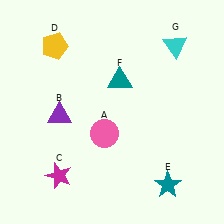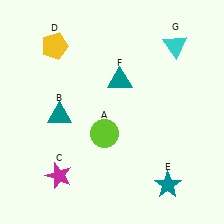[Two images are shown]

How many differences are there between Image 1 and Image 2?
There are 2 differences between the two images.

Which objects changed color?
A changed from pink to lime. B changed from purple to teal.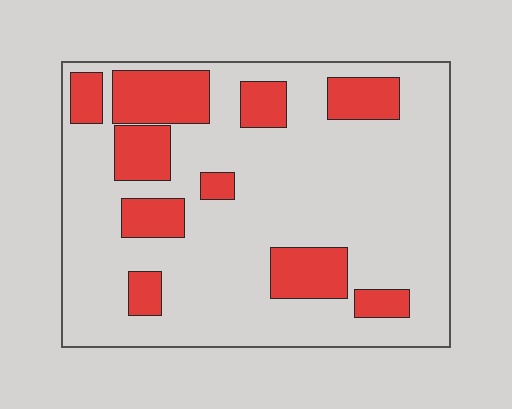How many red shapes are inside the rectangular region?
10.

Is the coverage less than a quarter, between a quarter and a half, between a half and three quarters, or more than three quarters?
Less than a quarter.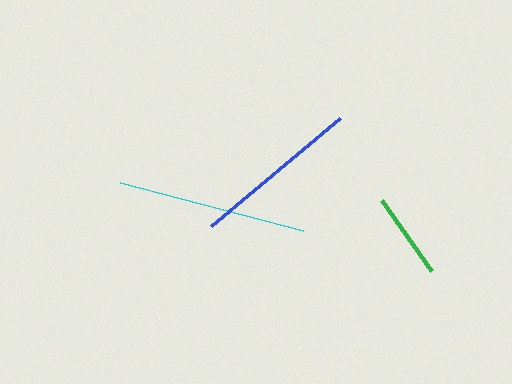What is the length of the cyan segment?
The cyan segment is approximately 188 pixels long.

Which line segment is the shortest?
The green line is the shortest at approximately 88 pixels.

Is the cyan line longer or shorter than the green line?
The cyan line is longer than the green line.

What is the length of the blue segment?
The blue segment is approximately 168 pixels long.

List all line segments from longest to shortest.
From longest to shortest: cyan, blue, green.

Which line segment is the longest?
The cyan line is the longest at approximately 188 pixels.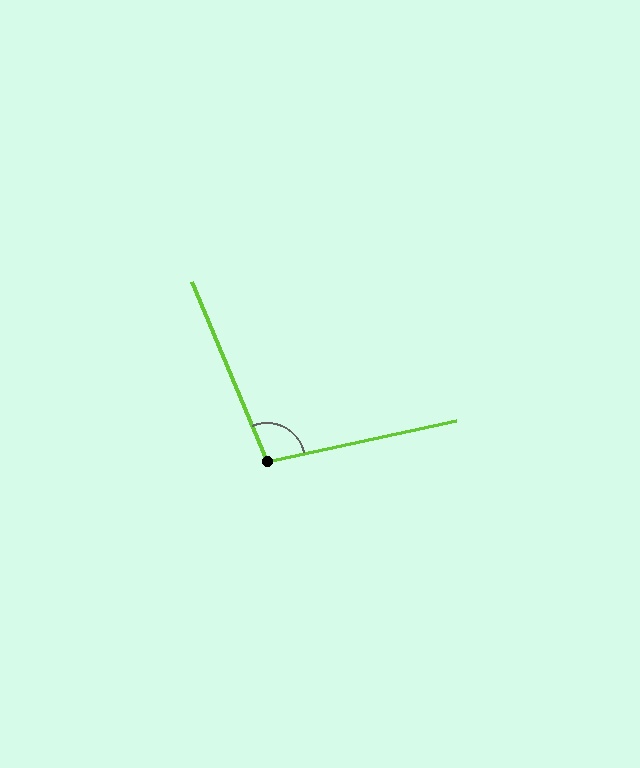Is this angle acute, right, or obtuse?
It is obtuse.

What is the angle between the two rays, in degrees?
Approximately 100 degrees.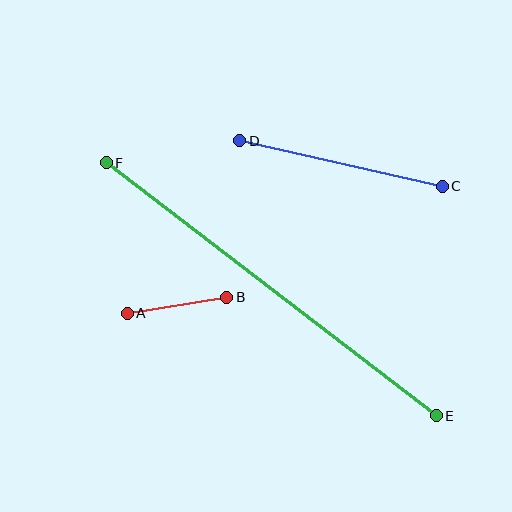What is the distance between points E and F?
The distance is approximately 416 pixels.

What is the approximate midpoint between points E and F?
The midpoint is at approximately (271, 289) pixels.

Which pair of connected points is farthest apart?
Points E and F are farthest apart.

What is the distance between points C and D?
The distance is approximately 208 pixels.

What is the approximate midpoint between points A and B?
The midpoint is at approximately (177, 305) pixels.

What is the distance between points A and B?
The distance is approximately 101 pixels.